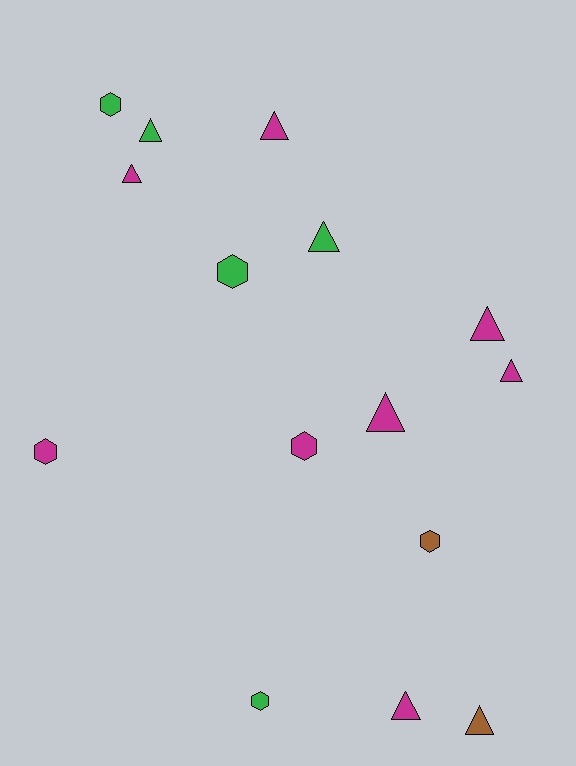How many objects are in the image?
There are 15 objects.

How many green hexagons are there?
There are 3 green hexagons.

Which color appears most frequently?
Magenta, with 8 objects.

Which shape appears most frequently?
Triangle, with 9 objects.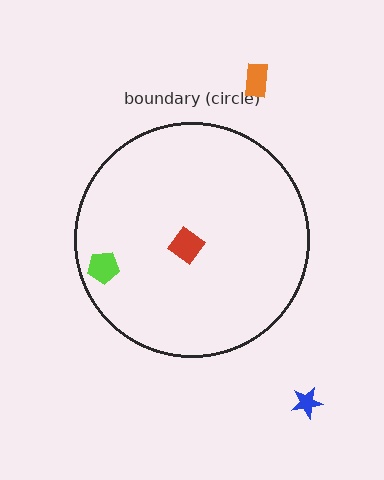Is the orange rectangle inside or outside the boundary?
Outside.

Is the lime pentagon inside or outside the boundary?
Inside.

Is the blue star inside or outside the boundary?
Outside.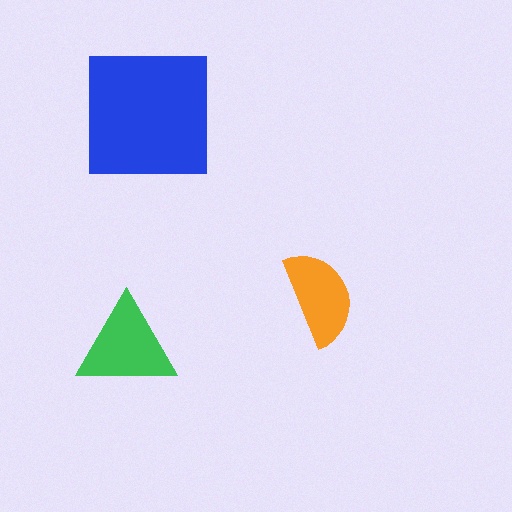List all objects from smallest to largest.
The orange semicircle, the green triangle, the blue square.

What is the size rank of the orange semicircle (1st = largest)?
3rd.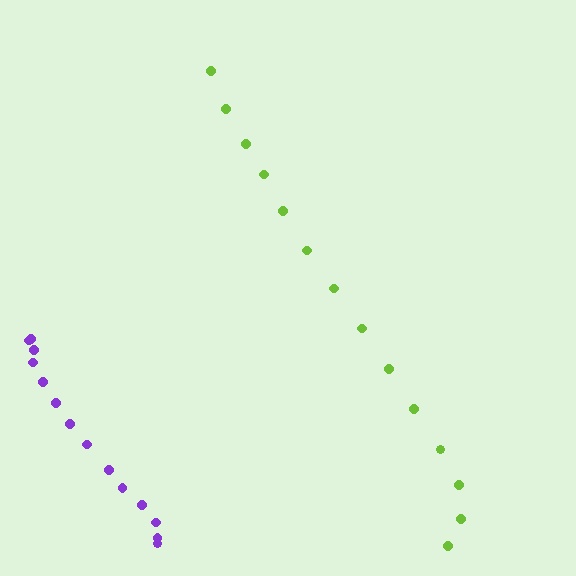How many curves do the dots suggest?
There are 2 distinct paths.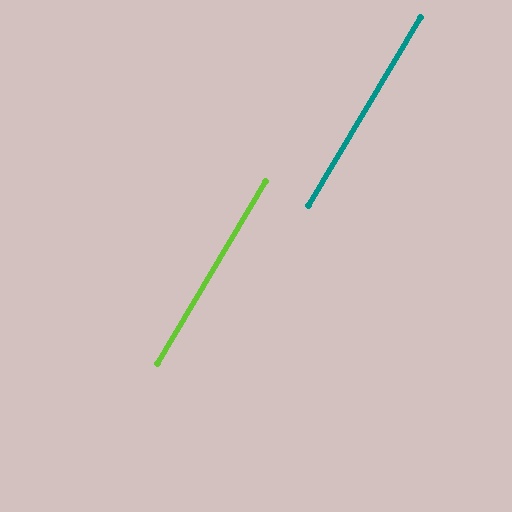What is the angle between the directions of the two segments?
Approximately 0 degrees.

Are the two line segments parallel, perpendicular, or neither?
Parallel — their directions differ by only 0.0°.